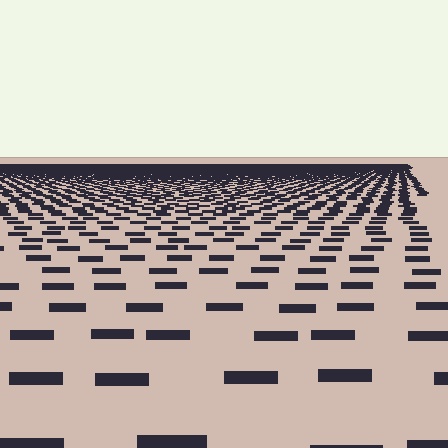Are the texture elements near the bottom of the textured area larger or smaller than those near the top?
Larger. Near the bottom, elements are closer to the viewer and appear at a bigger on-screen size.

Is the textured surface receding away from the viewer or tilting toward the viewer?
The surface is receding away from the viewer. Texture elements get smaller and denser toward the top.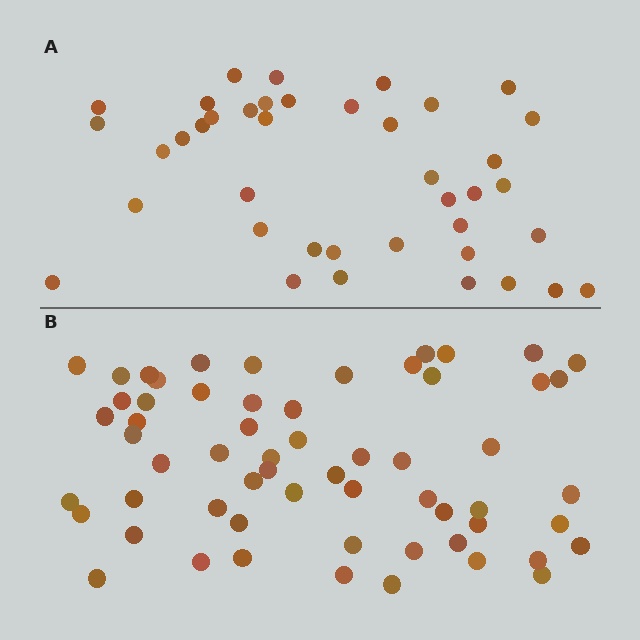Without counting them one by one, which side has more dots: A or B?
Region B (the bottom region) has more dots.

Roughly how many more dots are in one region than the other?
Region B has approximately 20 more dots than region A.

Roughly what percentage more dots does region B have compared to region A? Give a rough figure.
About 50% more.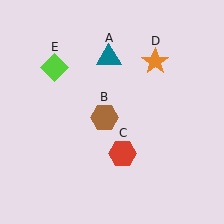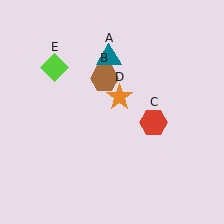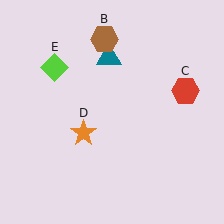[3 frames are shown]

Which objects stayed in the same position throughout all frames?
Teal triangle (object A) and lime diamond (object E) remained stationary.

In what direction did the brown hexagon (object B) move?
The brown hexagon (object B) moved up.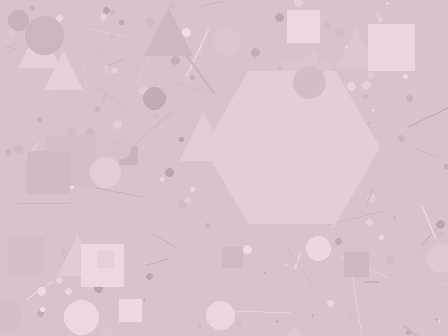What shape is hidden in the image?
A hexagon is hidden in the image.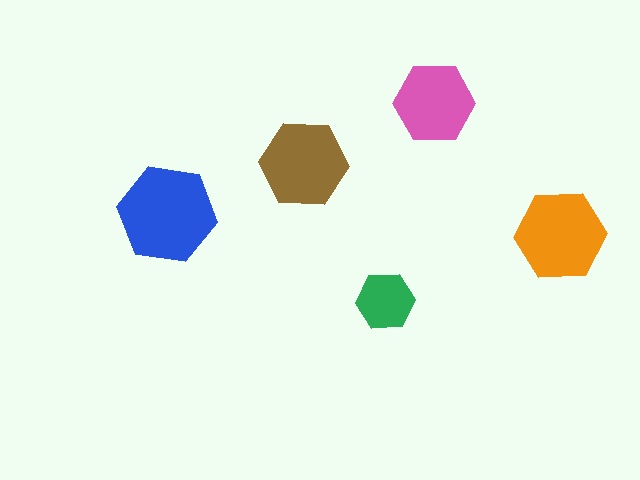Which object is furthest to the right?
The orange hexagon is rightmost.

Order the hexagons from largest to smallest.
the blue one, the orange one, the brown one, the pink one, the green one.